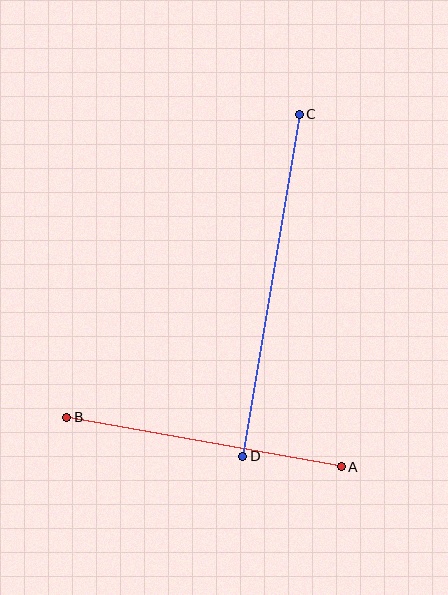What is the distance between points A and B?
The distance is approximately 279 pixels.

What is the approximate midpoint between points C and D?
The midpoint is at approximately (271, 285) pixels.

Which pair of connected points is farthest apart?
Points C and D are farthest apart.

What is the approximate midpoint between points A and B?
The midpoint is at approximately (204, 442) pixels.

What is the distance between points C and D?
The distance is approximately 347 pixels.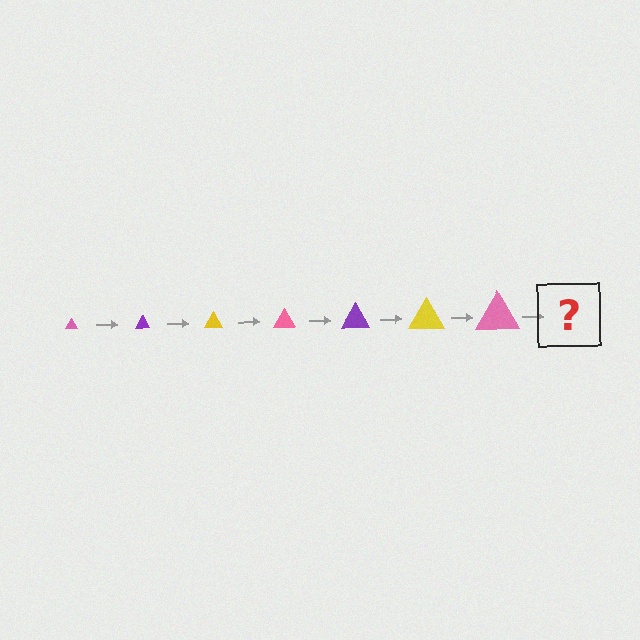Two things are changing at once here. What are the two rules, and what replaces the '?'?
The two rules are that the triangle grows larger each step and the color cycles through pink, purple, and yellow. The '?' should be a purple triangle, larger than the previous one.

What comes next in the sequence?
The next element should be a purple triangle, larger than the previous one.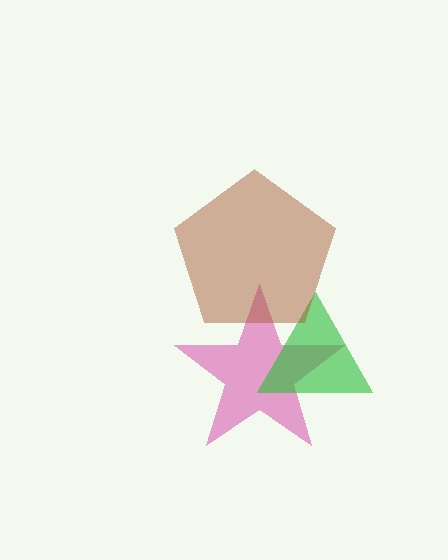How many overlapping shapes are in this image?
There are 3 overlapping shapes in the image.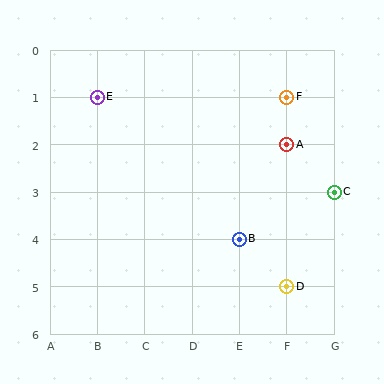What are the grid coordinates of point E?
Point E is at grid coordinates (B, 1).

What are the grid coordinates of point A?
Point A is at grid coordinates (F, 2).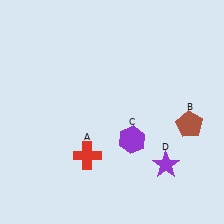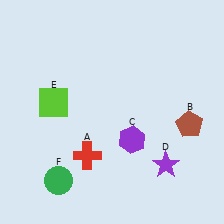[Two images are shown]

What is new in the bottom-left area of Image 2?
A green circle (F) was added in the bottom-left area of Image 2.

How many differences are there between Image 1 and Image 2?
There are 2 differences between the two images.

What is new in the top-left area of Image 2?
A lime square (E) was added in the top-left area of Image 2.